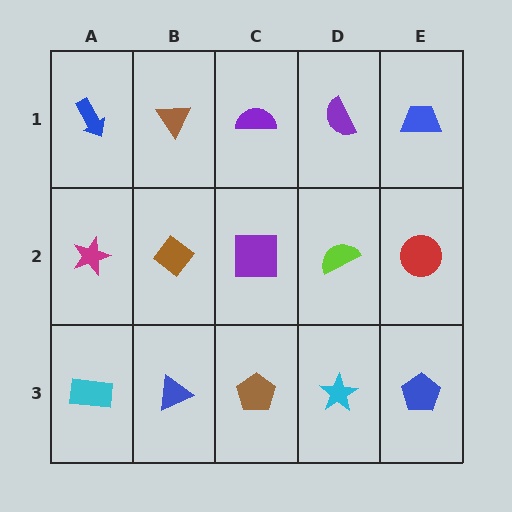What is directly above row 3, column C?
A purple square.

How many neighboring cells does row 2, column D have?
4.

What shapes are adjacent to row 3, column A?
A magenta star (row 2, column A), a blue triangle (row 3, column B).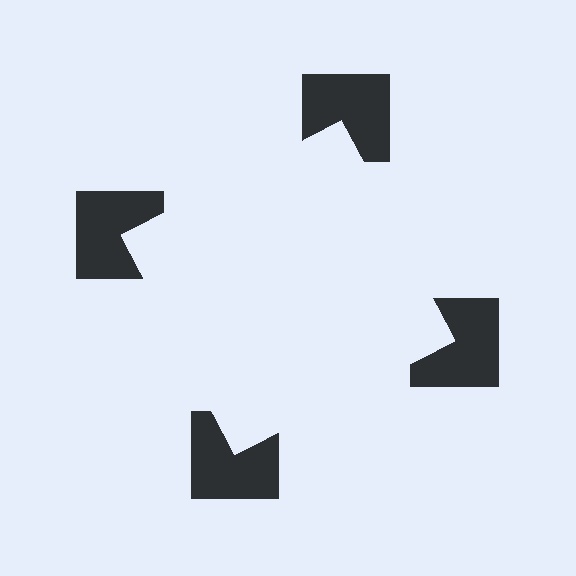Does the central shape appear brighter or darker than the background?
It typically appears slightly brighter than the background, even though no actual brightness change is drawn.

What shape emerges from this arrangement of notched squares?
An illusory square — its edges are inferred from the aligned wedge cuts in the notched squares, not physically drawn.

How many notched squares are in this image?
There are 4 — one at each vertex of the illusory square.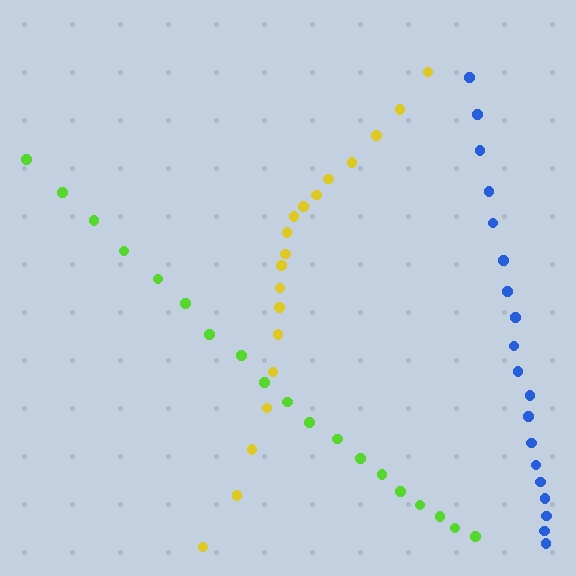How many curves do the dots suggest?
There are 3 distinct paths.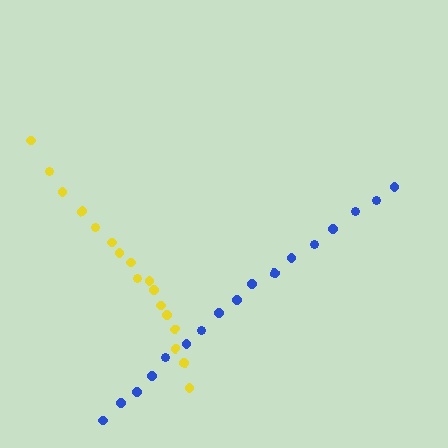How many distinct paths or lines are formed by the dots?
There are 2 distinct paths.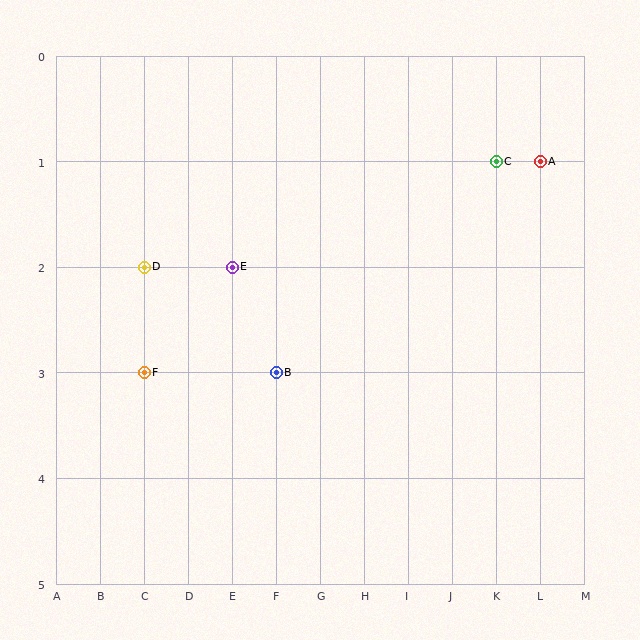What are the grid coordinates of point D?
Point D is at grid coordinates (C, 2).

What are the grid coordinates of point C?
Point C is at grid coordinates (K, 1).